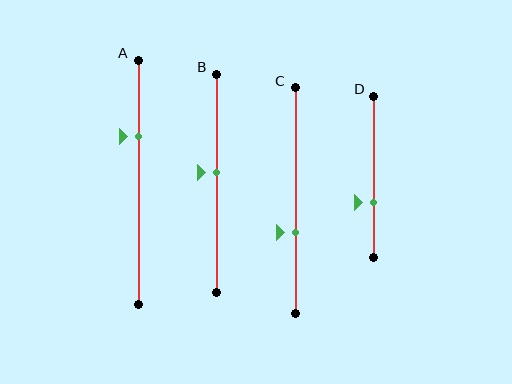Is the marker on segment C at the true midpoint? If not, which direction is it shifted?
No, the marker on segment C is shifted downward by about 14% of the segment length.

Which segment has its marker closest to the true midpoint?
Segment B has its marker closest to the true midpoint.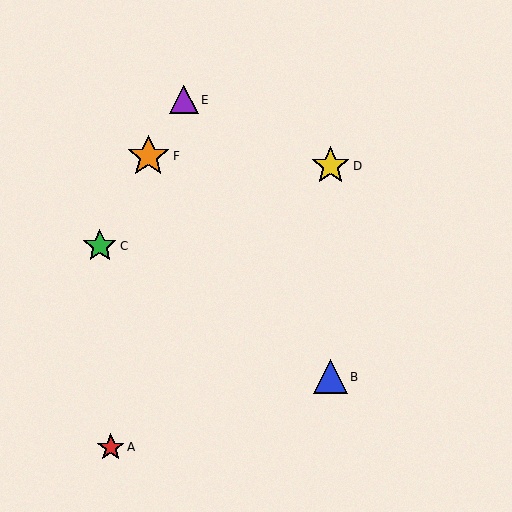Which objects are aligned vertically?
Objects B, D are aligned vertically.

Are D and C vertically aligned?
No, D is at x≈330 and C is at x≈100.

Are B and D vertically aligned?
Yes, both are at x≈330.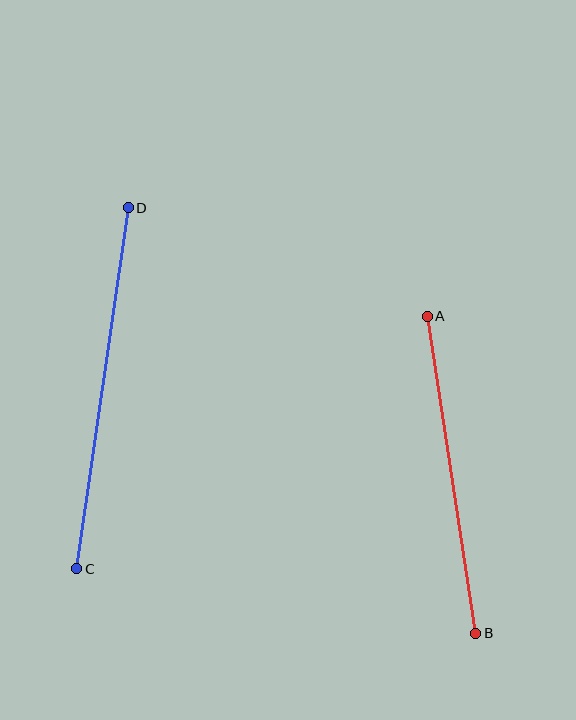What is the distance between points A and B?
The distance is approximately 321 pixels.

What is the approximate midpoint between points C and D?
The midpoint is at approximately (102, 388) pixels.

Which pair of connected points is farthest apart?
Points C and D are farthest apart.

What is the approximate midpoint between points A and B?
The midpoint is at approximately (451, 475) pixels.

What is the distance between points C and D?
The distance is approximately 365 pixels.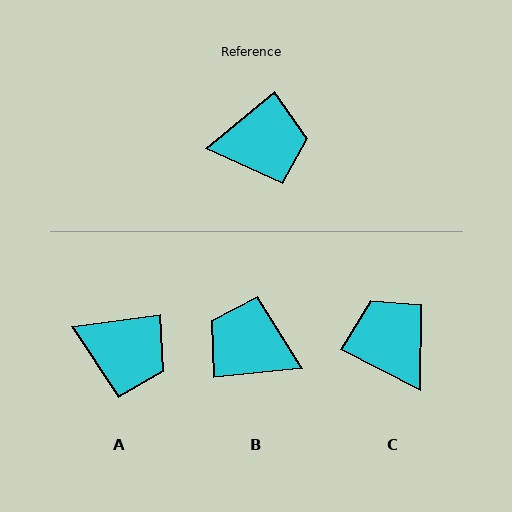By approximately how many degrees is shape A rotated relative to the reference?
Approximately 32 degrees clockwise.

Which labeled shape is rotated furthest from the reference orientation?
B, about 147 degrees away.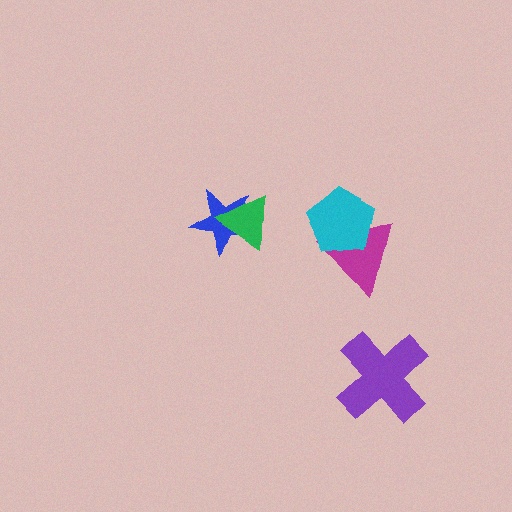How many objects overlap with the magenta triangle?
1 object overlaps with the magenta triangle.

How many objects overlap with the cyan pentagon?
1 object overlaps with the cyan pentagon.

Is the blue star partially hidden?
Yes, it is partially covered by another shape.